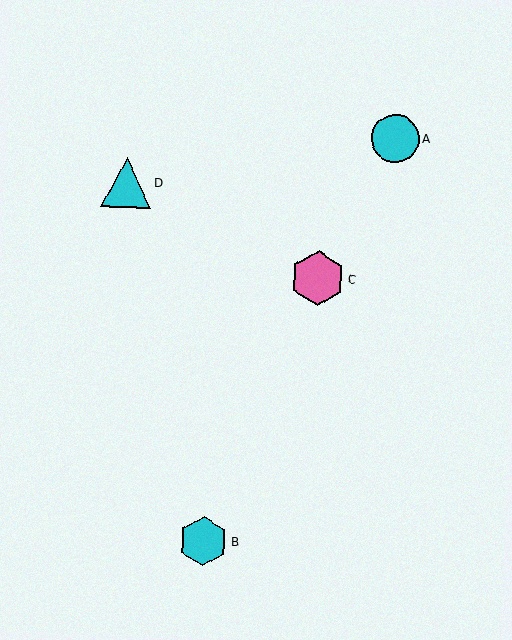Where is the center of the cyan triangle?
The center of the cyan triangle is at (126, 183).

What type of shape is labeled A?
Shape A is a cyan circle.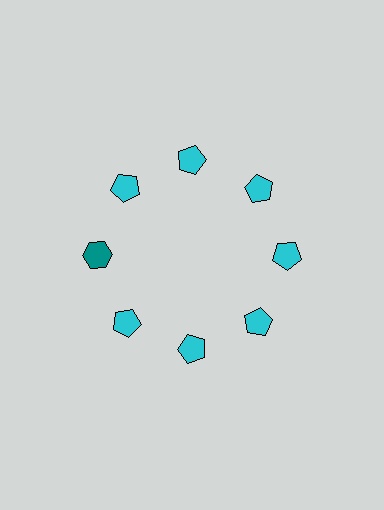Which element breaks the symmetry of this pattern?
The teal hexagon at roughly the 9 o'clock position breaks the symmetry. All other shapes are cyan pentagons.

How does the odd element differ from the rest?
It differs in both color (teal instead of cyan) and shape (hexagon instead of pentagon).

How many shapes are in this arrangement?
There are 8 shapes arranged in a ring pattern.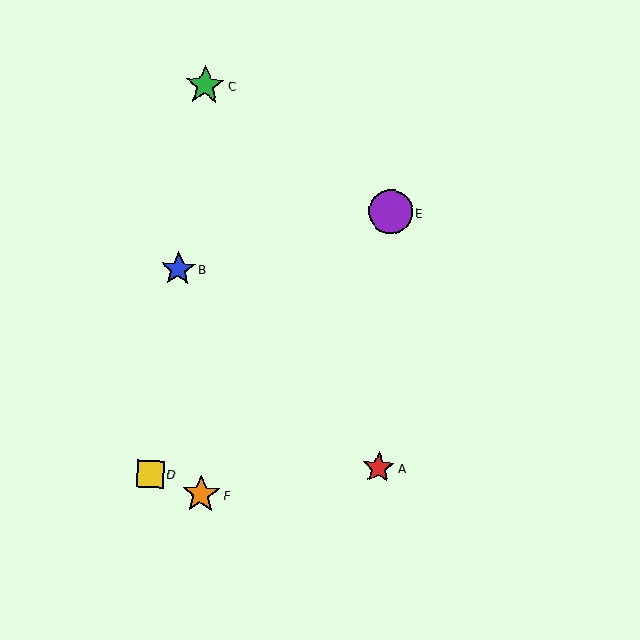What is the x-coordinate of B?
Object B is at x≈178.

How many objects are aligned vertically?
2 objects (A, E) are aligned vertically.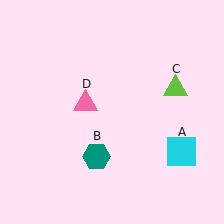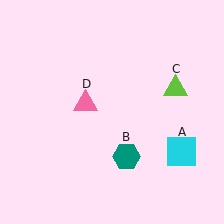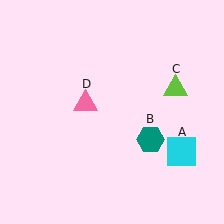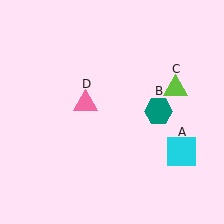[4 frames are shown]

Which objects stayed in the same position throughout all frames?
Cyan square (object A) and lime triangle (object C) and pink triangle (object D) remained stationary.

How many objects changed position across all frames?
1 object changed position: teal hexagon (object B).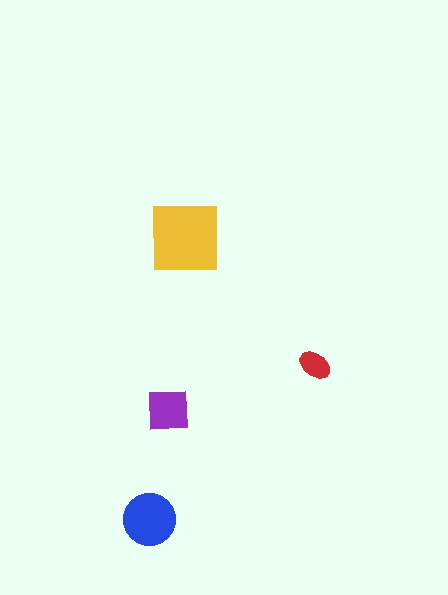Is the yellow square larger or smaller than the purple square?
Larger.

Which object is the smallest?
The red ellipse.